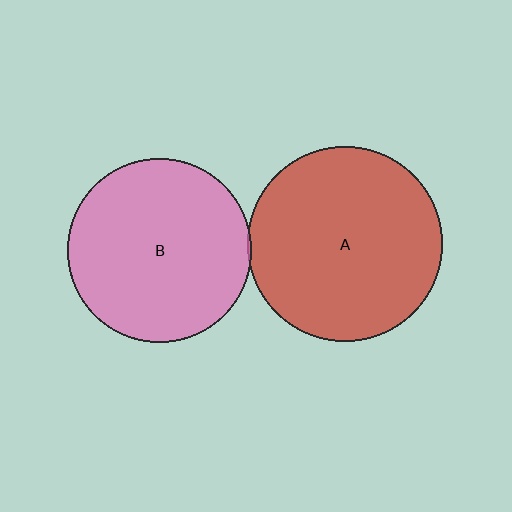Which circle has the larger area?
Circle A (red).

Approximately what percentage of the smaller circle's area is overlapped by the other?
Approximately 5%.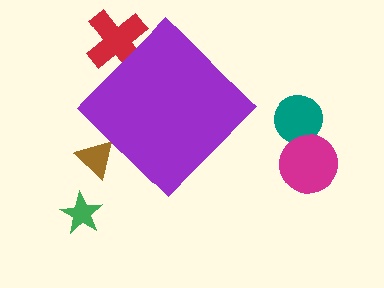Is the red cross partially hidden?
Yes, the red cross is partially hidden behind the purple diamond.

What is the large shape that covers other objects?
A purple diamond.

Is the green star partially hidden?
No, the green star is fully visible.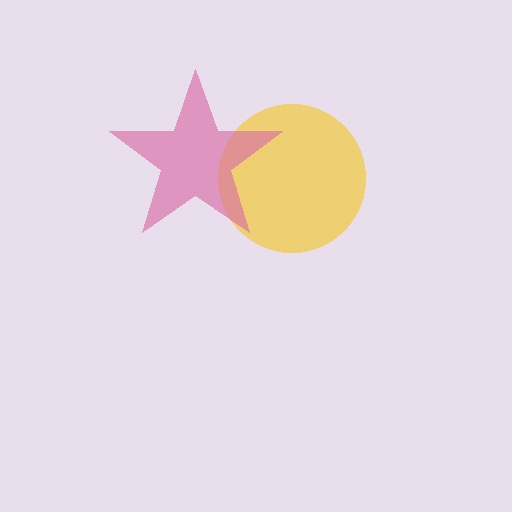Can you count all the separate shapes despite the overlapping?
Yes, there are 2 separate shapes.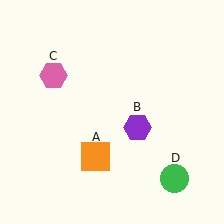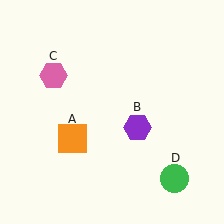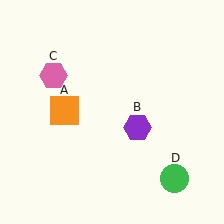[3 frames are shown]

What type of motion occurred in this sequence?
The orange square (object A) rotated clockwise around the center of the scene.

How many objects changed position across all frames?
1 object changed position: orange square (object A).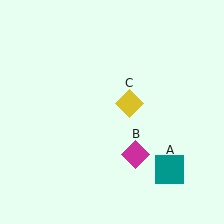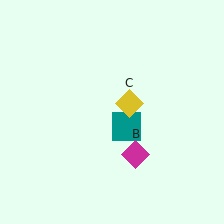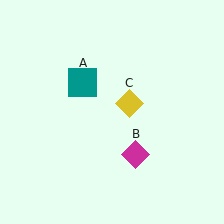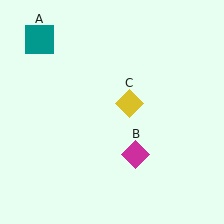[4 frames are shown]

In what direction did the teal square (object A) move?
The teal square (object A) moved up and to the left.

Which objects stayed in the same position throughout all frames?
Magenta diamond (object B) and yellow diamond (object C) remained stationary.